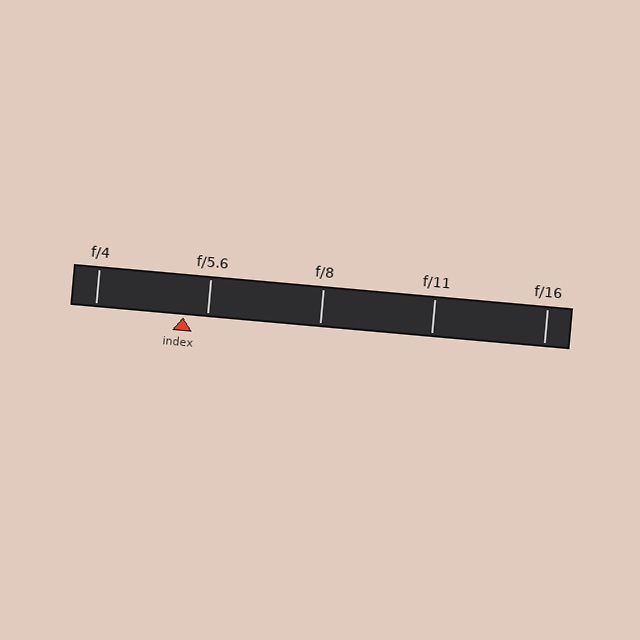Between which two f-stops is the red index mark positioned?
The index mark is between f/4 and f/5.6.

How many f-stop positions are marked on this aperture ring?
There are 5 f-stop positions marked.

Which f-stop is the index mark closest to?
The index mark is closest to f/5.6.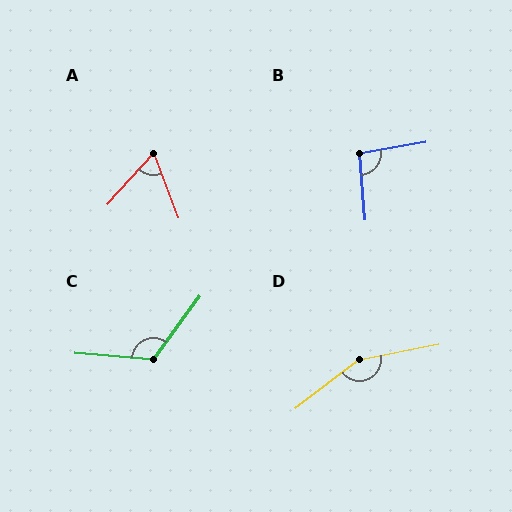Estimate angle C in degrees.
Approximately 122 degrees.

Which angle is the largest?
D, at approximately 154 degrees.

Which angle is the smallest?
A, at approximately 63 degrees.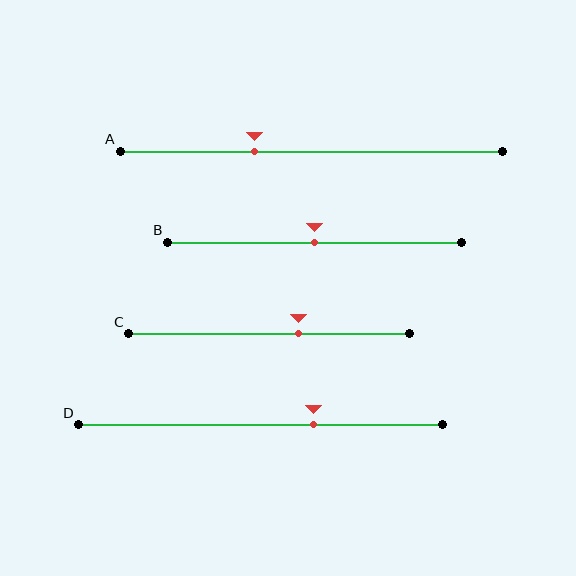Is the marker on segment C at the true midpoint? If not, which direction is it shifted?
No, the marker on segment C is shifted to the right by about 10% of the segment length.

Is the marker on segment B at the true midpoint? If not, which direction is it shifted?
Yes, the marker on segment B is at the true midpoint.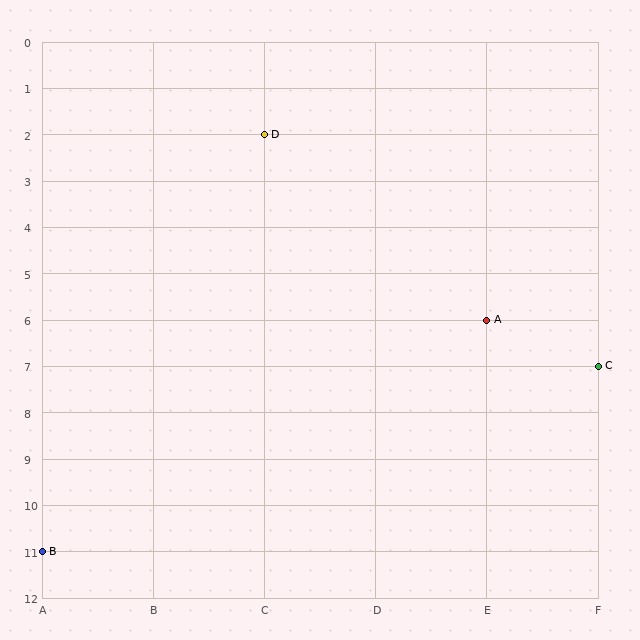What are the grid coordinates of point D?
Point D is at grid coordinates (C, 2).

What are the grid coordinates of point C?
Point C is at grid coordinates (F, 7).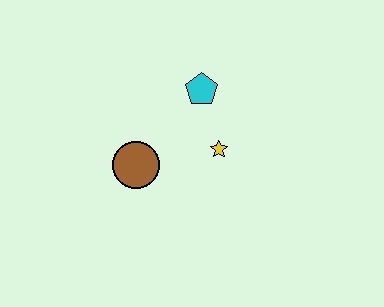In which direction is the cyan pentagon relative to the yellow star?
The cyan pentagon is above the yellow star.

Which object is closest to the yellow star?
The cyan pentagon is closest to the yellow star.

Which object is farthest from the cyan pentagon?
The brown circle is farthest from the cyan pentagon.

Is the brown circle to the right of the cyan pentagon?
No